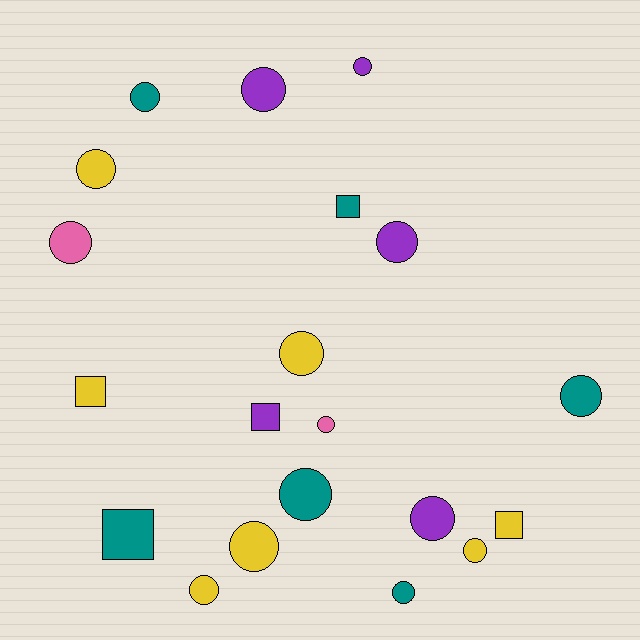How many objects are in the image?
There are 20 objects.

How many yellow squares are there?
There are 2 yellow squares.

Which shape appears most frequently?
Circle, with 15 objects.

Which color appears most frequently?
Yellow, with 7 objects.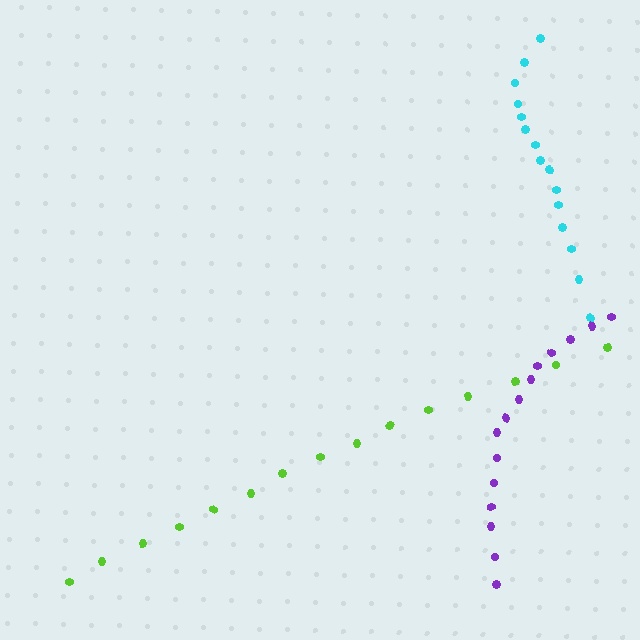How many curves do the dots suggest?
There are 3 distinct paths.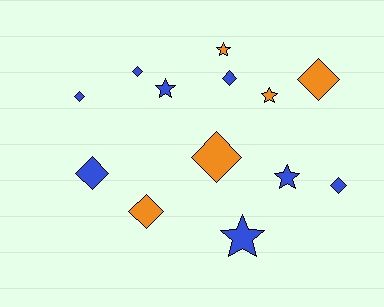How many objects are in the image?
There are 13 objects.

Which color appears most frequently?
Blue, with 8 objects.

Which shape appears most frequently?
Diamond, with 8 objects.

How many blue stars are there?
There are 3 blue stars.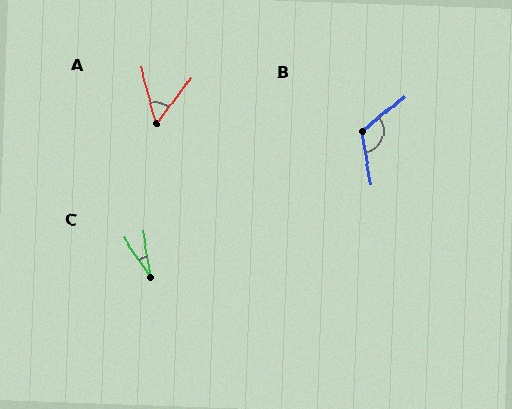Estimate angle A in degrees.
Approximately 52 degrees.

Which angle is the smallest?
C, at approximately 25 degrees.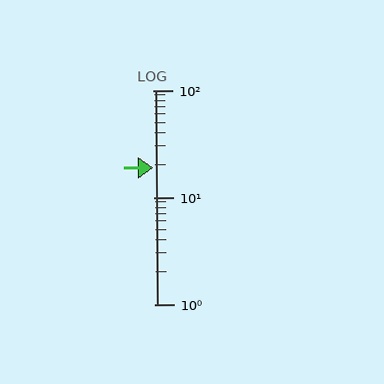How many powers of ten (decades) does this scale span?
The scale spans 2 decades, from 1 to 100.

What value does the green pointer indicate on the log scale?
The pointer indicates approximately 19.